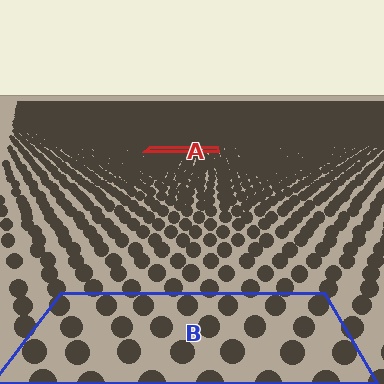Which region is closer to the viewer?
Region B is closer. The texture elements there are larger and more spread out.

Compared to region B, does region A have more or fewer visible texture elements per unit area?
Region A has more texture elements per unit area — they are packed more densely because it is farther away.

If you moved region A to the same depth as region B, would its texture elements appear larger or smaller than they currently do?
They would appear larger. At a closer depth, the same texture elements are projected at a bigger on-screen size.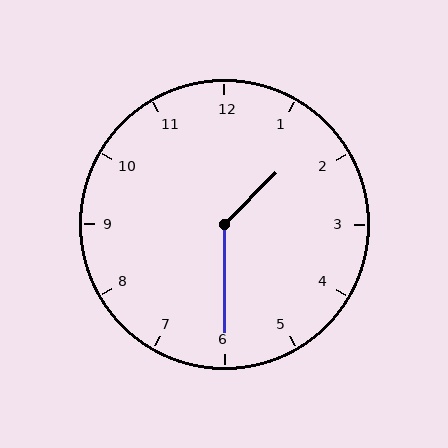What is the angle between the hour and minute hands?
Approximately 135 degrees.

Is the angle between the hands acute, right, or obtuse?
It is obtuse.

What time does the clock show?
1:30.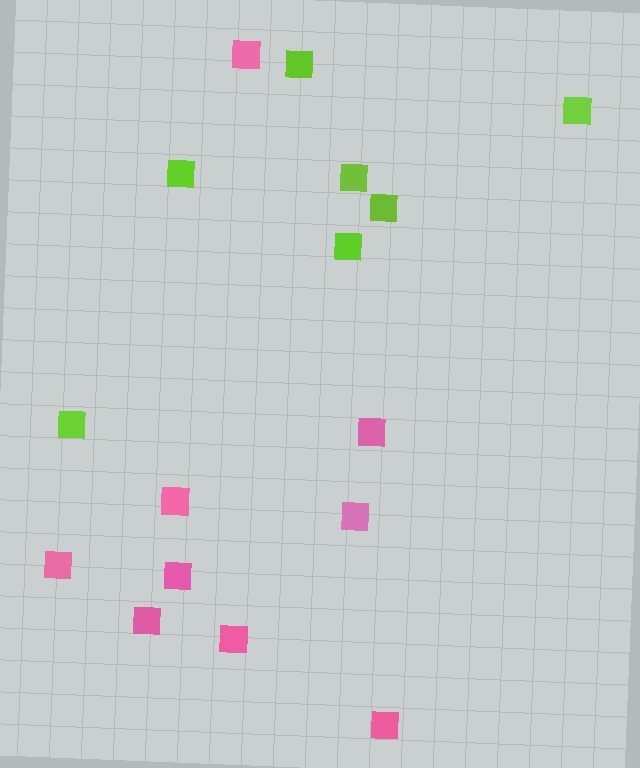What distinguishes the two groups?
There are 2 groups: one group of pink squares (9) and one group of lime squares (7).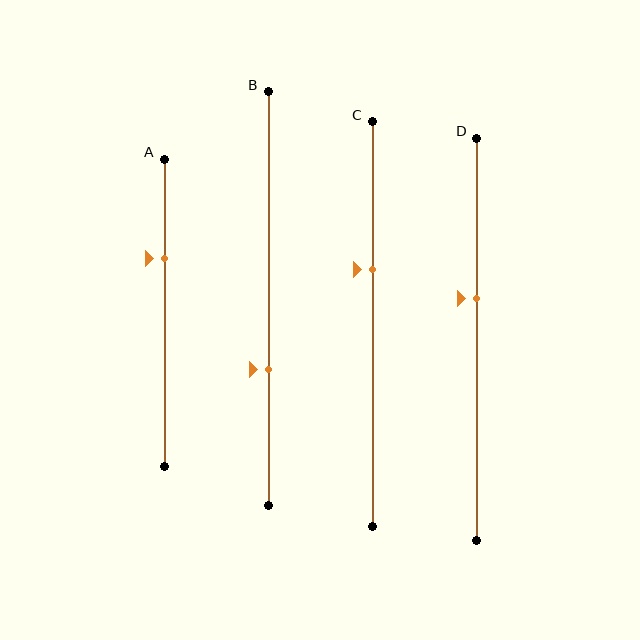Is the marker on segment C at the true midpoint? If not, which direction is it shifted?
No, the marker on segment C is shifted upward by about 14% of the segment length.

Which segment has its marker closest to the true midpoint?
Segment D has its marker closest to the true midpoint.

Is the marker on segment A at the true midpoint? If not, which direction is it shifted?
No, the marker on segment A is shifted upward by about 18% of the segment length.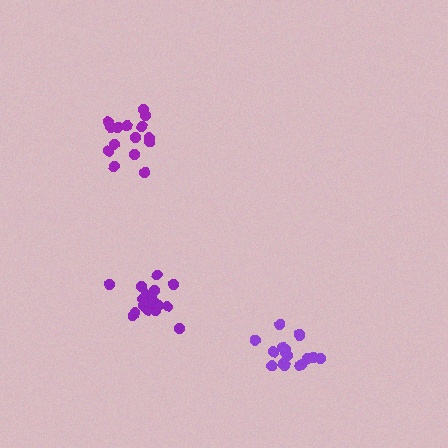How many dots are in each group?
Group 1: 17 dots, Group 2: 15 dots, Group 3: 17 dots (49 total).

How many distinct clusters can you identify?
There are 3 distinct clusters.